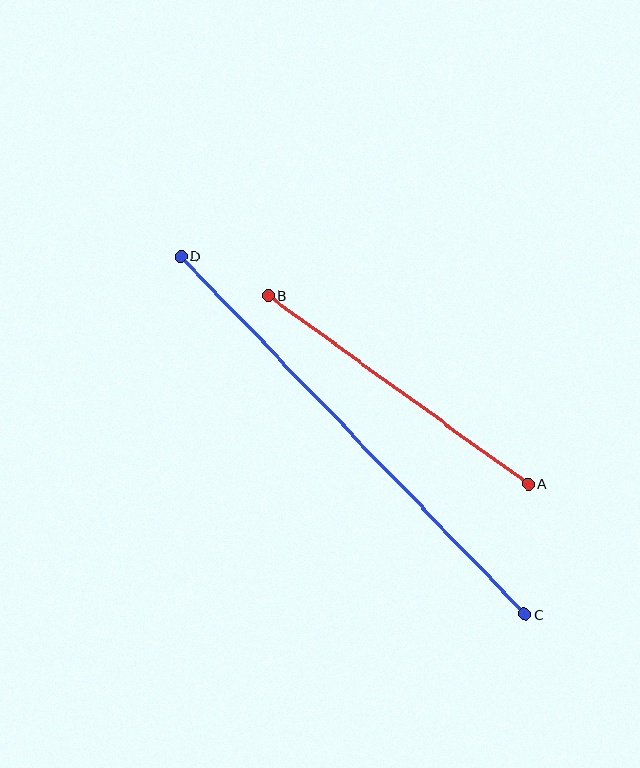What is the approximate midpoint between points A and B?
The midpoint is at approximately (398, 390) pixels.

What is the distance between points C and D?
The distance is approximately 496 pixels.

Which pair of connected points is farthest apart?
Points C and D are farthest apart.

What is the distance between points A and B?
The distance is approximately 321 pixels.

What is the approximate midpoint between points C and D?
The midpoint is at approximately (353, 435) pixels.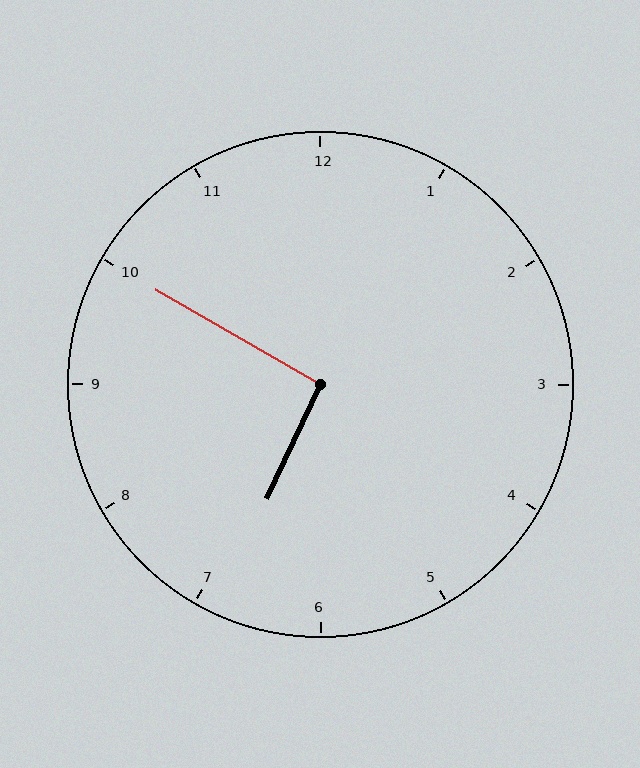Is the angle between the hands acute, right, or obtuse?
It is right.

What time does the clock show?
6:50.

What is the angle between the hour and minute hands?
Approximately 95 degrees.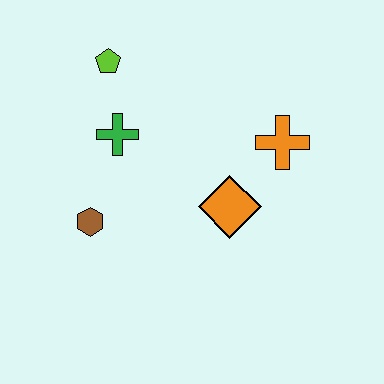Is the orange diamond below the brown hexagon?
No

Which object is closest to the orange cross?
The orange diamond is closest to the orange cross.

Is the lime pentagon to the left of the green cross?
Yes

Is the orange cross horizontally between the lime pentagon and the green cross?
No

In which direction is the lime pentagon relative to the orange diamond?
The lime pentagon is above the orange diamond.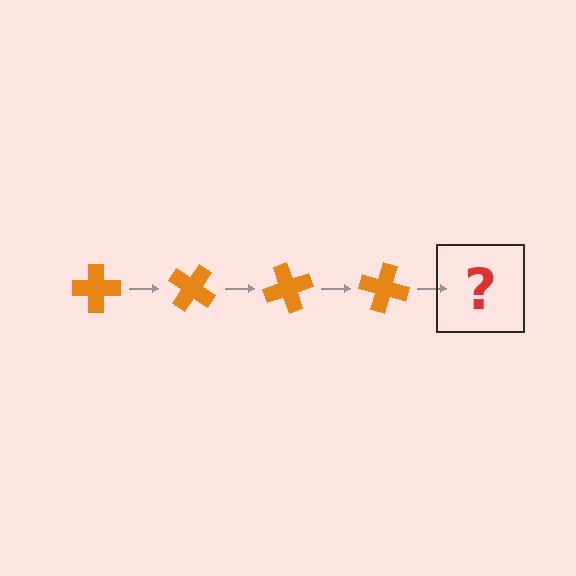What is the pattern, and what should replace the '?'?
The pattern is that the cross rotates 35 degrees each step. The '?' should be an orange cross rotated 140 degrees.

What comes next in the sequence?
The next element should be an orange cross rotated 140 degrees.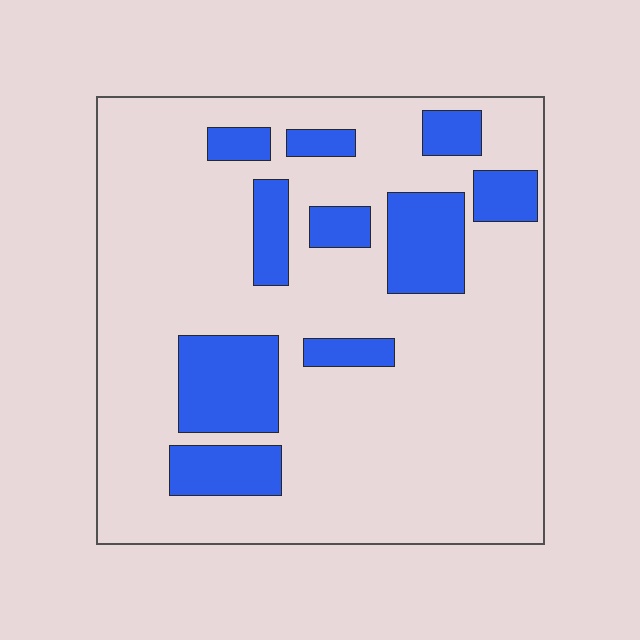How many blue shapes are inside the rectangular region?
10.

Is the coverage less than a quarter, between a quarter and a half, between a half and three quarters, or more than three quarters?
Less than a quarter.